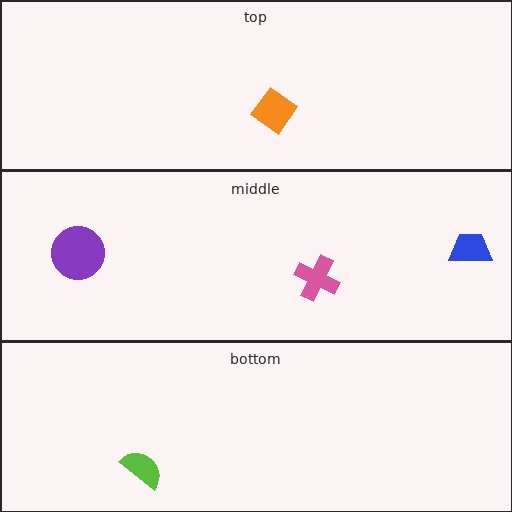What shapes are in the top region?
The orange diamond.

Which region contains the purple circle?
The middle region.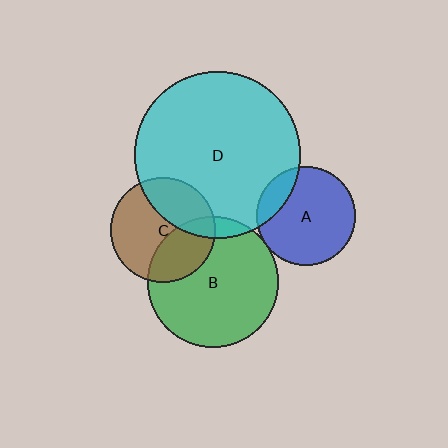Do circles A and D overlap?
Yes.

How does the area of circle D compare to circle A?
Approximately 2.9 times.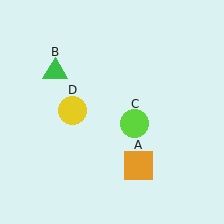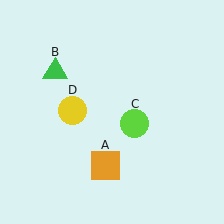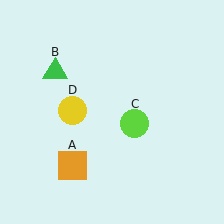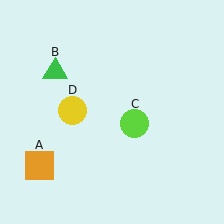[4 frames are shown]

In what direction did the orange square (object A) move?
The orange square (object A) moved left.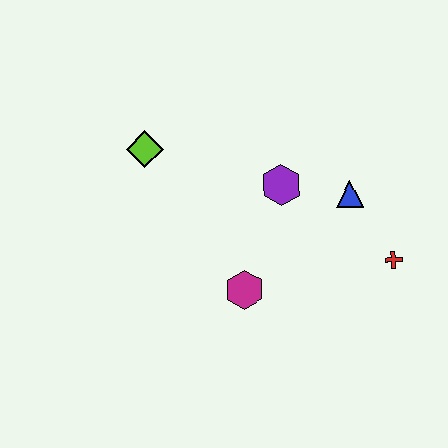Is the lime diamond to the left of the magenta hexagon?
Yes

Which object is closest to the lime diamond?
The purple hexagon is closest to the lime diamond.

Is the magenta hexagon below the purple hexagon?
Yes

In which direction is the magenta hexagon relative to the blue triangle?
The magenta hexagon is to the left of the blue triangle.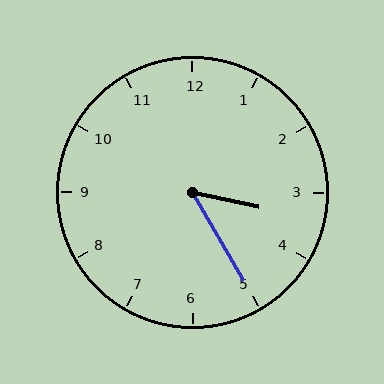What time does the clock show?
3:25.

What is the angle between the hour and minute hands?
Approximately 48 degrees.